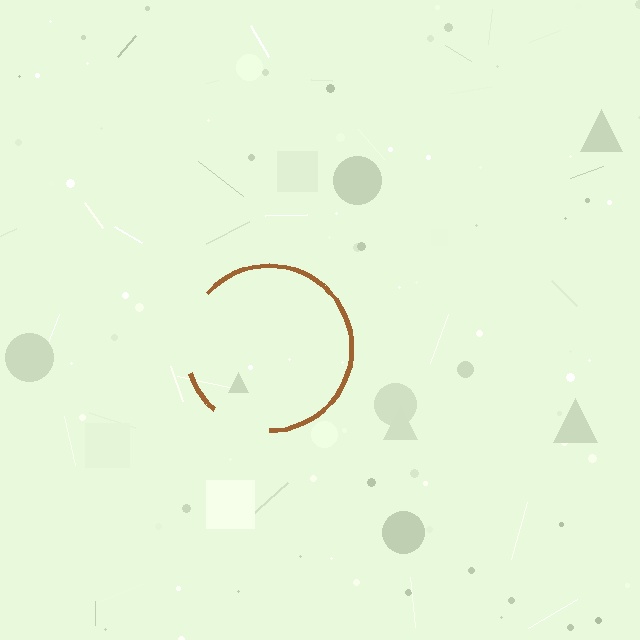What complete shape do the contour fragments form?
The contour fragments form a circle.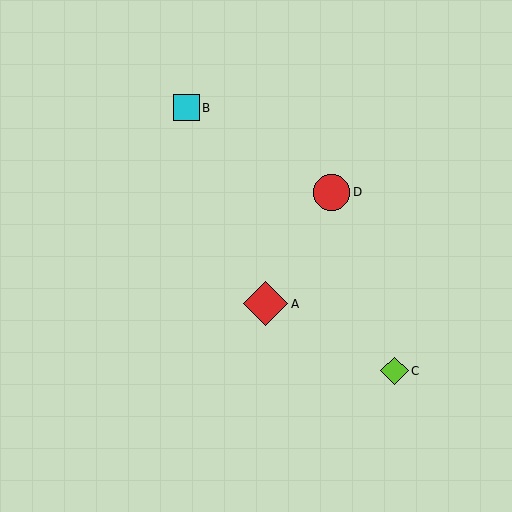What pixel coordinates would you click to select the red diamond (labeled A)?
Click at (266, 304) to select the red diamond A.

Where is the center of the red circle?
The center of the red circle is at (331, 192).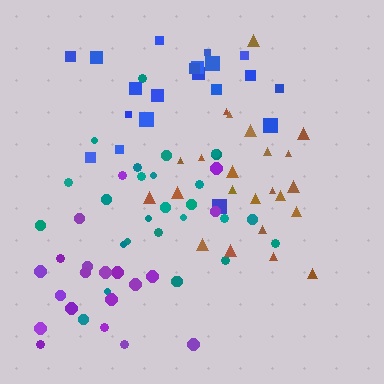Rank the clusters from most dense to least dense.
brown, blue, teal, purple.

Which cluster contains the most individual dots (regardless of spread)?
Teal (27).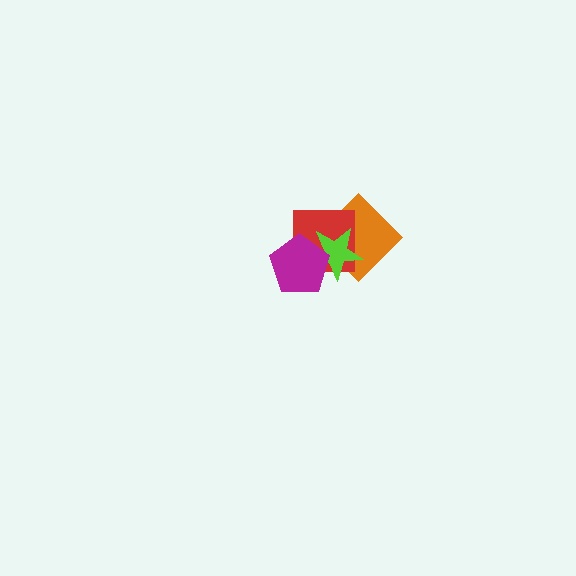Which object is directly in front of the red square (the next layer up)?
The lime star is directly in front of the red square.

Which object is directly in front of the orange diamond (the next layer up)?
The red square is directly in front of the orange diamond.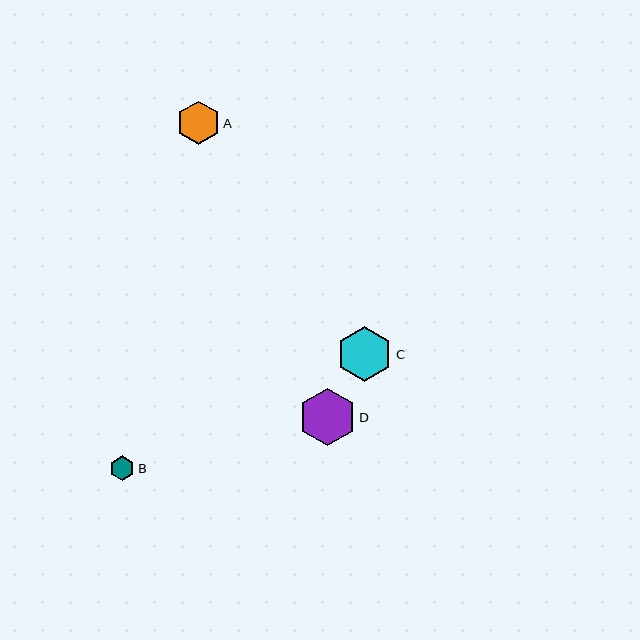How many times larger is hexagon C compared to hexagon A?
Hexagon C is approximately 1.3 times the size of hexagon A.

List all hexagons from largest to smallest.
From largest to smallest: D, C, A, B.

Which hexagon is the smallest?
Hexagon B is the smallest with a size of approximately 25 pixels.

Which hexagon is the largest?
Hexagon D is the largest with a size of approximately 57 pixels.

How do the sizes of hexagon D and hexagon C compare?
Hexagon D and hexagon C are approximately the same size.